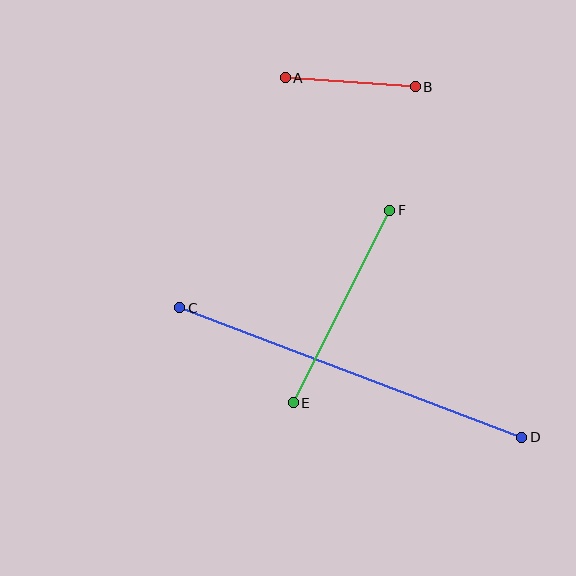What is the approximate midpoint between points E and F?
The midpoint is at approximately (341, 307) pixels.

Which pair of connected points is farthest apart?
Points C and D are farthest apart.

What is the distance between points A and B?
The distance is approximately 130 pixels.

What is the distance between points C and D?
The distance is approximately 366 pixels.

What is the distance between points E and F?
The distance is approximately 215 pixels.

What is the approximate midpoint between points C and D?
The midpoint is at approximately (351, 372) pixels.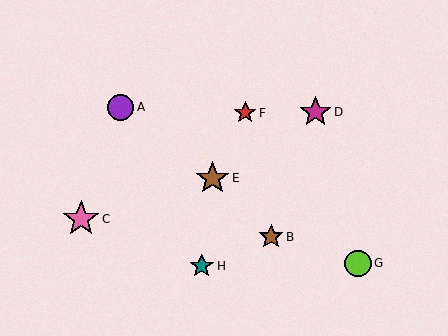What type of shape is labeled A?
Shape A is a purple circle.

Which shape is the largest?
The pink star (labeled C) is the largest.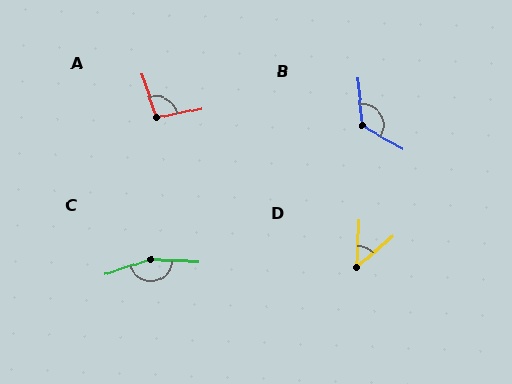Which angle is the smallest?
D, at approximately 47 degrees.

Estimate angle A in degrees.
Approximately 97 degrees.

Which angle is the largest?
C, at approximately 159 degrees.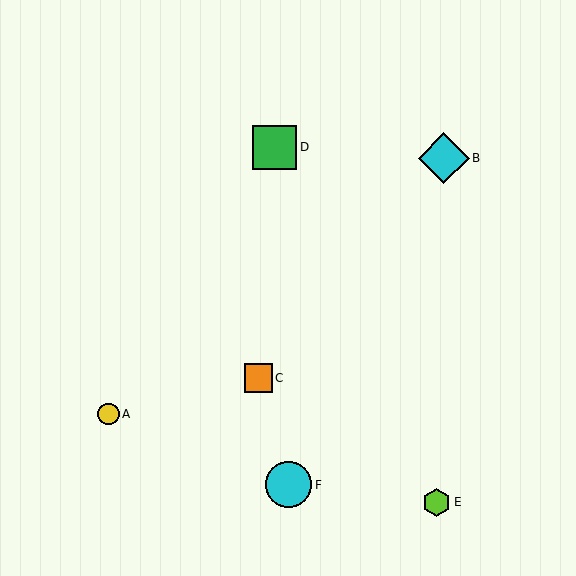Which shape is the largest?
The cyan diamond (labeled B) is the largest.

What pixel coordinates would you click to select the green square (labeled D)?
Click at (275, 147) to select the green square D.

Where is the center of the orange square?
The center of the orange square is at (258, 378).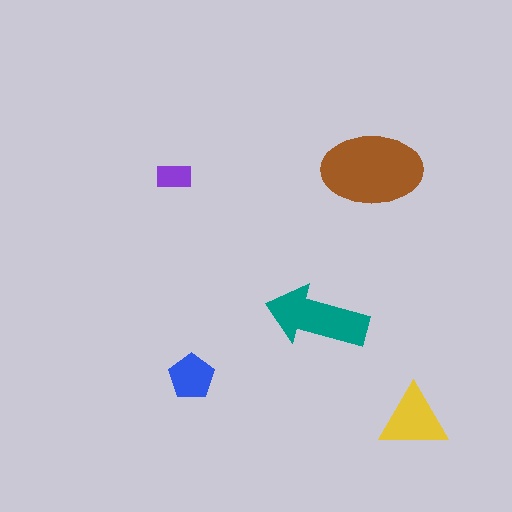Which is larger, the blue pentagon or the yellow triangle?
The yellow triangle.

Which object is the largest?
The brown ellipse.